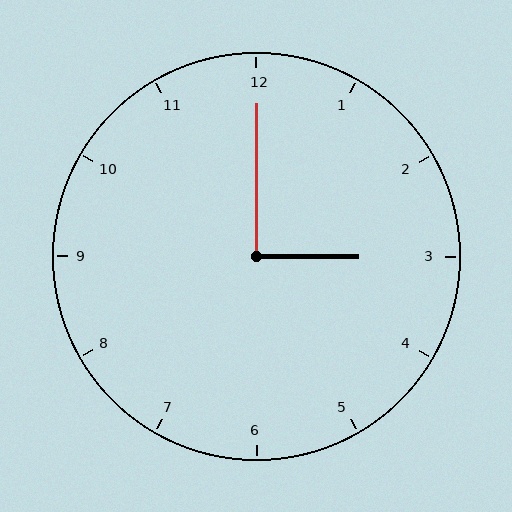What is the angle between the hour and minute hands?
Approximately 90 degrees.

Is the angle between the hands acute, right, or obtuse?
It is right.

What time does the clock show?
3:00.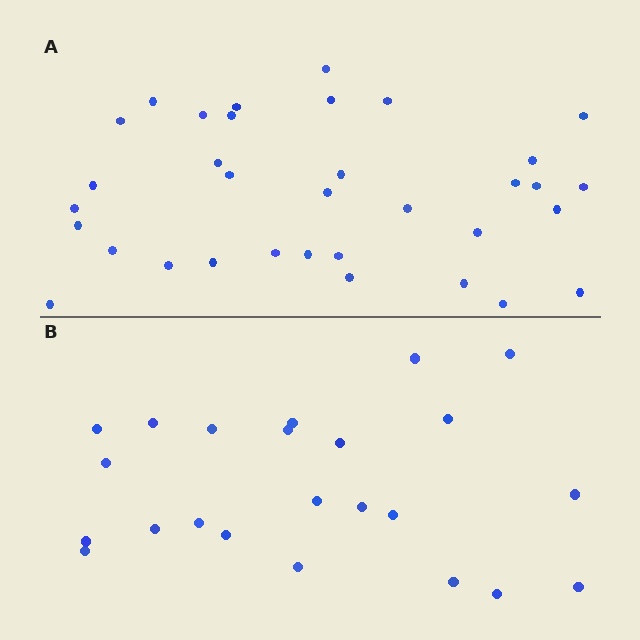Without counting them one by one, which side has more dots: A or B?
Region A (the top region) has more dots.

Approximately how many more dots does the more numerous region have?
Region A has roughly 12 or so more dots than region B.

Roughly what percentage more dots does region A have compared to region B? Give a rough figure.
About 50% more.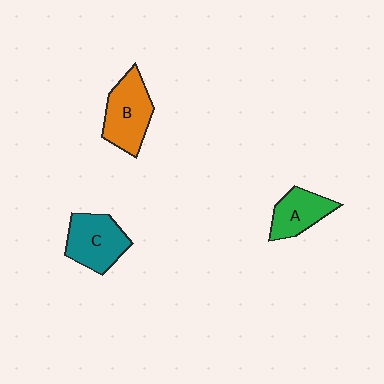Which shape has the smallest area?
Shape A (green).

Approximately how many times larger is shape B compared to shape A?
Approximately 1.4 times.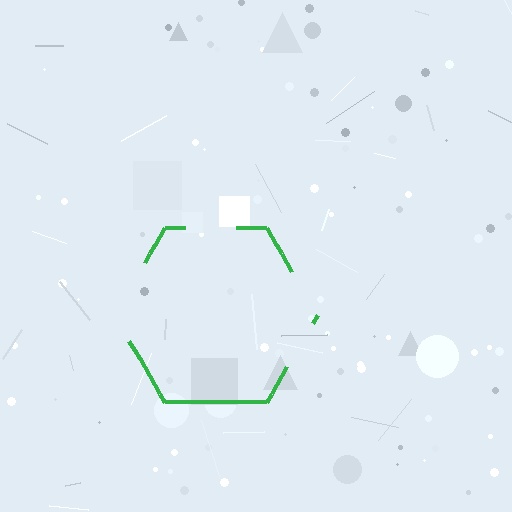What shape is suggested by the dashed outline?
The dashed outline suggests a hexagon.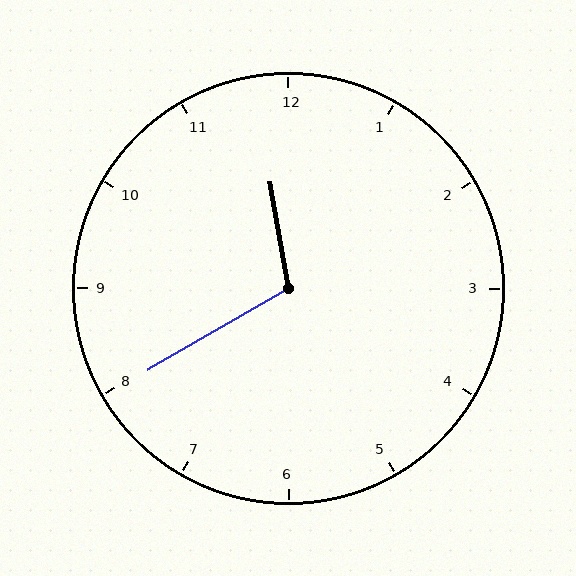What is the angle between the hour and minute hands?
Approximately 110 degrees.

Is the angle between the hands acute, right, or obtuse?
It is obtuse.